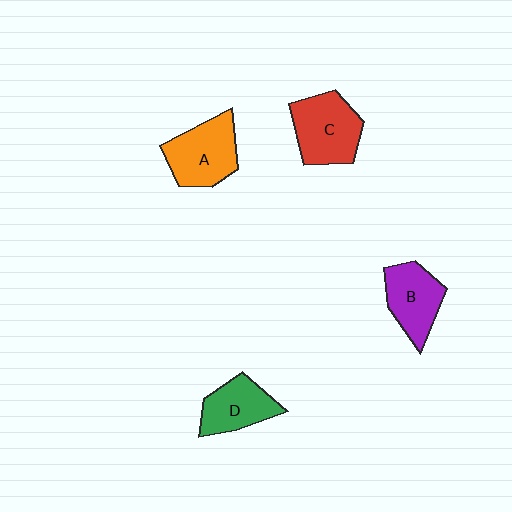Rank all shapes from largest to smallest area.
From largest to smallest: C (red), A (orange), B (purple), D (green).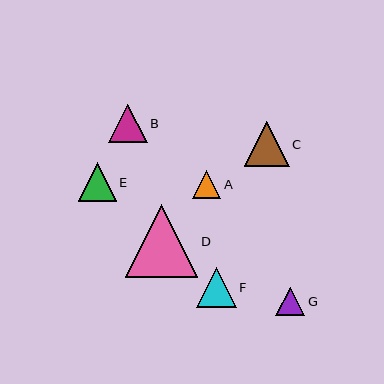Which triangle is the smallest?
Triangle A is the smallest with a size of approximately 28 pixels.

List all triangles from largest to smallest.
From largest to smallest: D, C, F, B, E, G, A.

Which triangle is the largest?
Triangle D is the largest with a size of approximately 73 pixels.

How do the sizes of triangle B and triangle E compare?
Triangle B and triangle E are approximately the same size.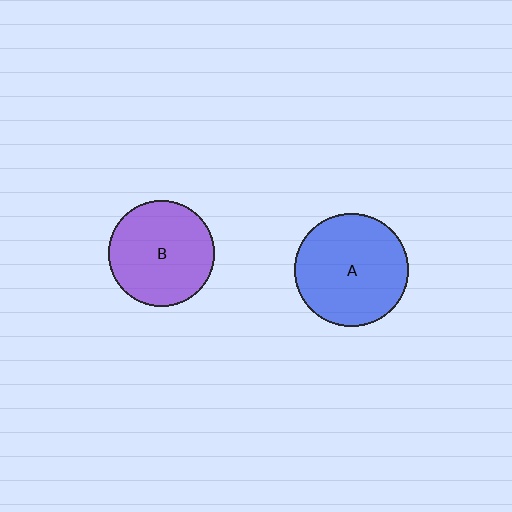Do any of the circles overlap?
No, none of the circles overlap.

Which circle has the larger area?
Circle A (blue).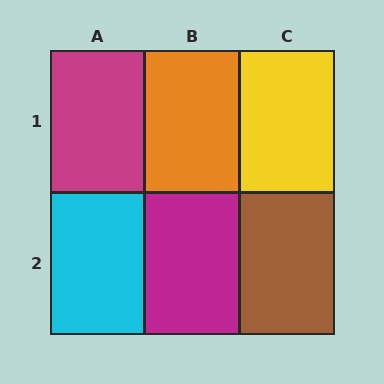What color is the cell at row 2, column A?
Cyan.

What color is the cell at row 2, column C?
Brown.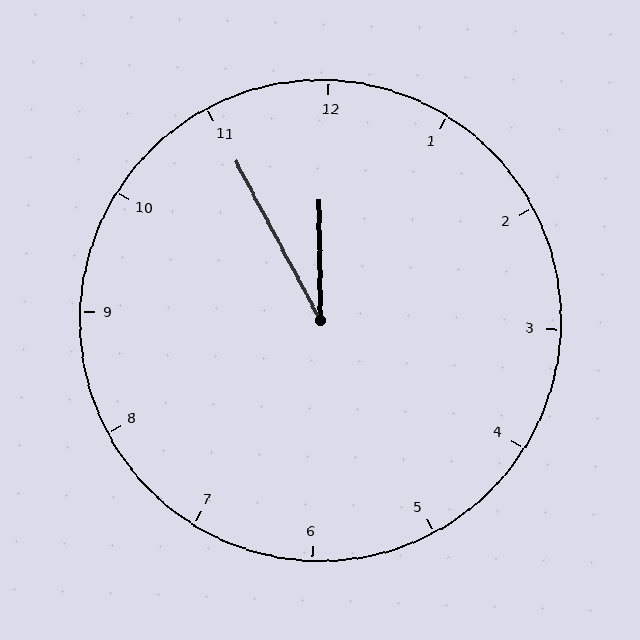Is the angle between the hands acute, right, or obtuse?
It is acute.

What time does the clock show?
11:55.